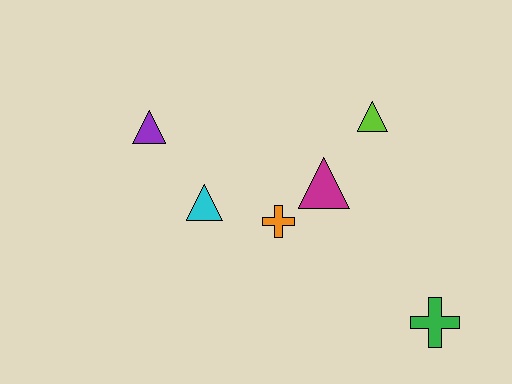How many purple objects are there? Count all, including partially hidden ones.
There is 1 purple object.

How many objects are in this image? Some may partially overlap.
There are 6 objects.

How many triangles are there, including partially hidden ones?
There are 4 triangles.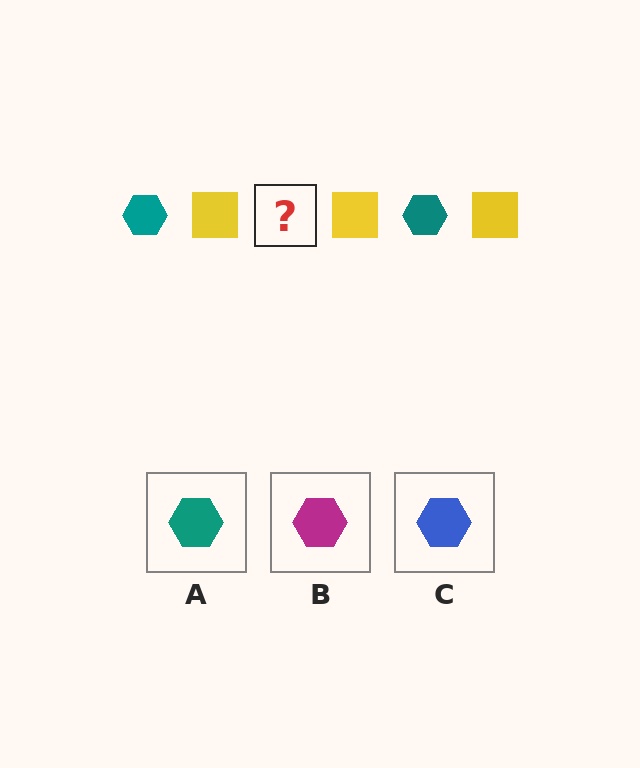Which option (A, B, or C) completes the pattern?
A.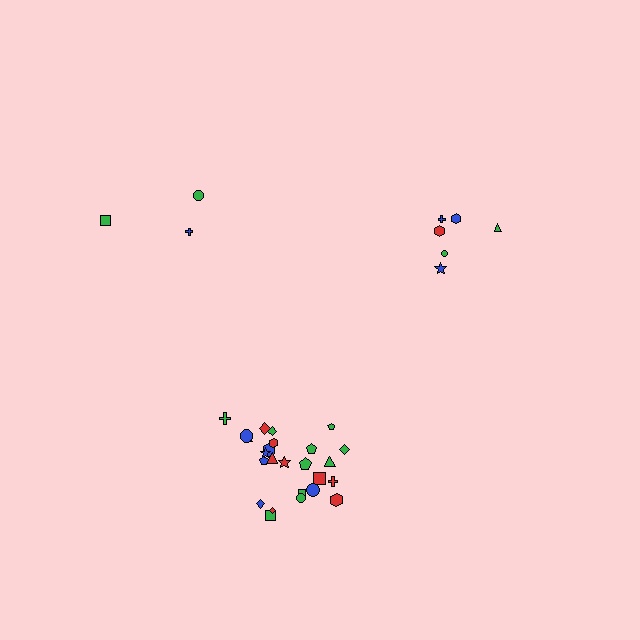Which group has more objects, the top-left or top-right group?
The top-right group.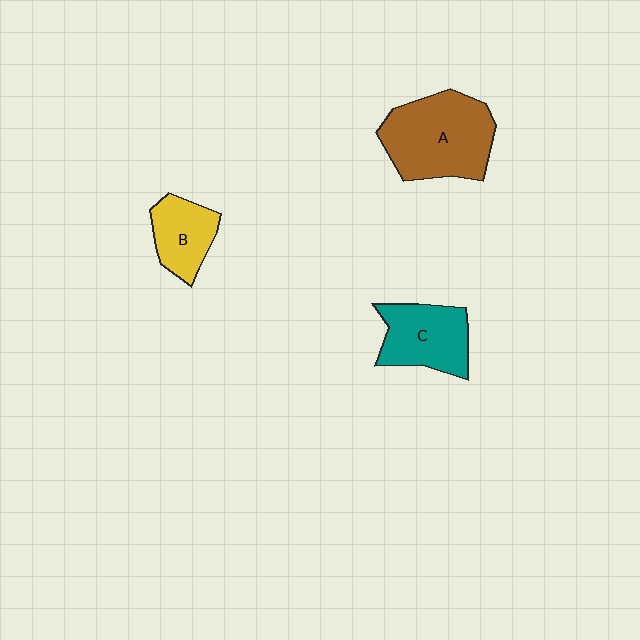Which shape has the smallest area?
Shape B (yellow).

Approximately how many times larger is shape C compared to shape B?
Approximately 1.3 times.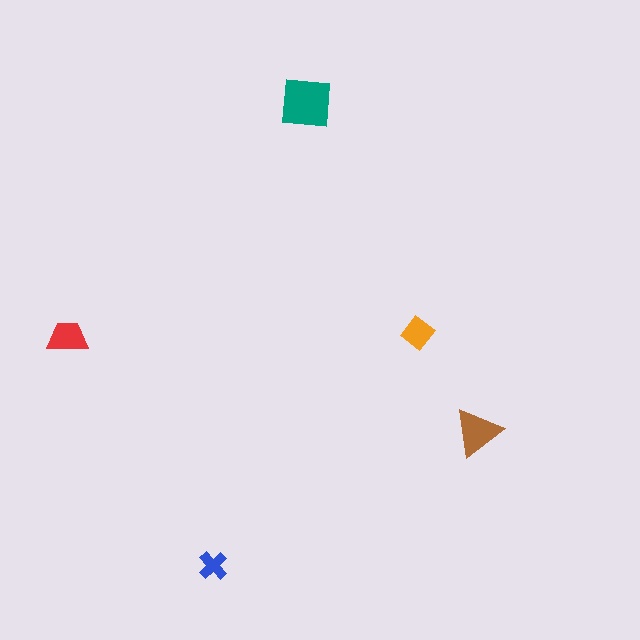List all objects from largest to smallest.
The teal square, the brown triangle, the red trapezoid, the orange diamond, the blue cross.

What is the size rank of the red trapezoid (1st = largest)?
3rd.